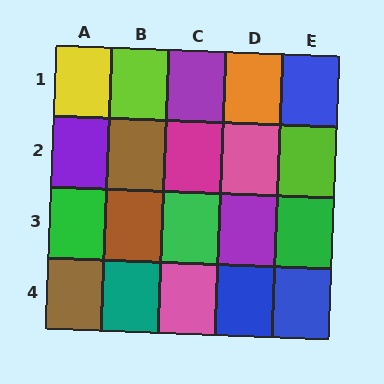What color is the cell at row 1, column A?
Yellow.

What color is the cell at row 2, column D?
Pink.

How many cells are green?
3 cells are green.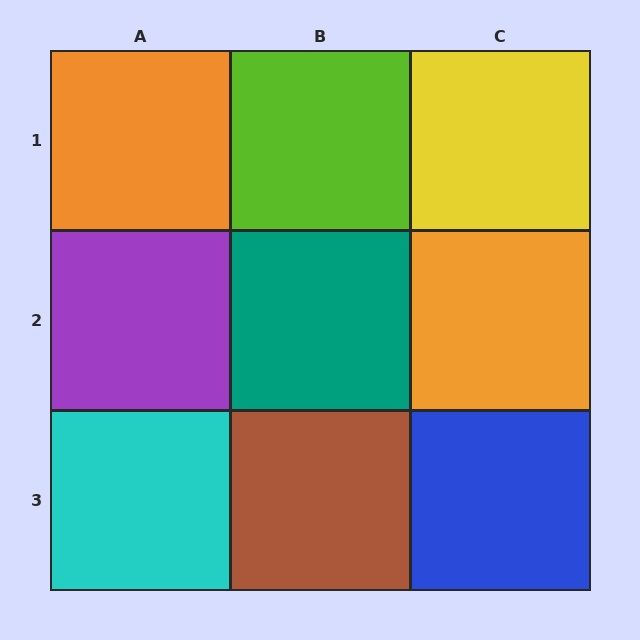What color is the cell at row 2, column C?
Orange.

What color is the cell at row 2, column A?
Purple.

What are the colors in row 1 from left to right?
Orange, lime, yellow.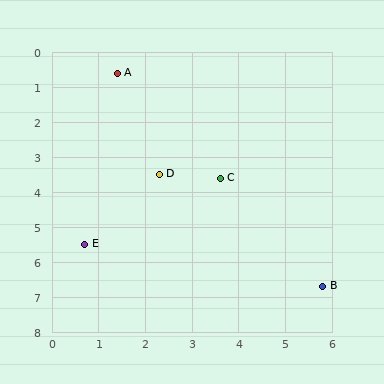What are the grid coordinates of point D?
Point D is at approximately (2.3, 3.5).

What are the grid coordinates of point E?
Point E is at approximately (0.7, 5.5).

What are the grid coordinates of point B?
Point B is at approximately (5.8, 6.7).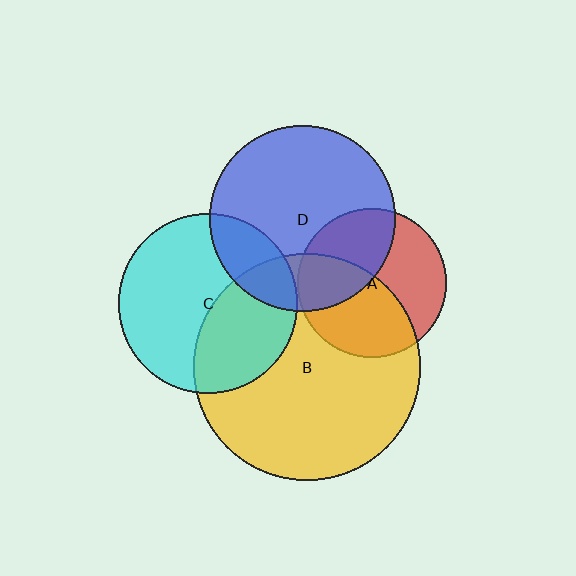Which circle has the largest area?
Circle B (yellow).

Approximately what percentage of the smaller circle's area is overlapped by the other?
Approximately 40%.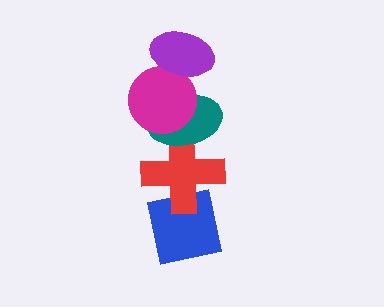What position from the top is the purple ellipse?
The purple ellipse is 1st from the top.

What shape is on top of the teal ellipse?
The magenta circle is on top of the teal ellipse.